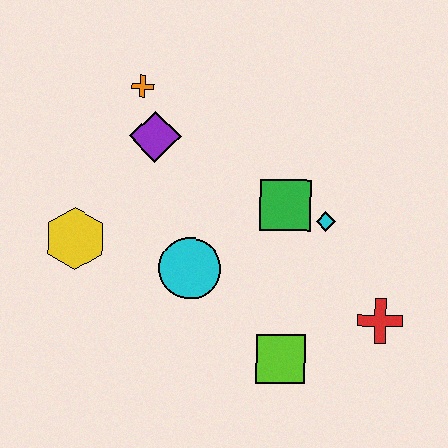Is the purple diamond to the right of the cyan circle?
No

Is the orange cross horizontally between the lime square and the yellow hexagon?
Yes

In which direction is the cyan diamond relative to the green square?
The cyan diamond is to the right of the green square.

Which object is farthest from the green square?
The yellow hexagon is farthest from the green square.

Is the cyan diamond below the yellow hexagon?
No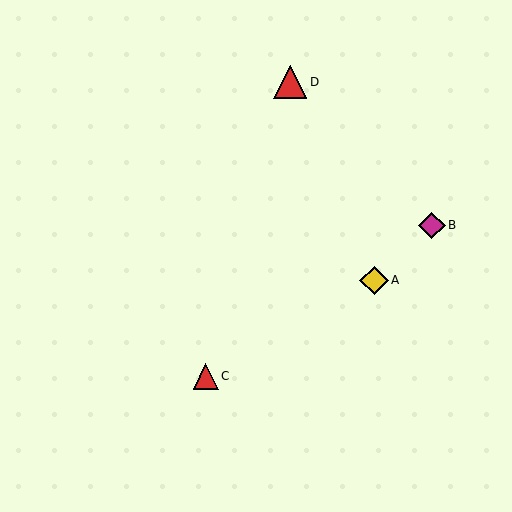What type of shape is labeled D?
Shape D is a red triangle.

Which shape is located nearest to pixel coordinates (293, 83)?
The red triangle (labeled D) at (290, 82) is nearest to that location.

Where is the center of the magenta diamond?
The center of the magenta diamond is at (432, 225).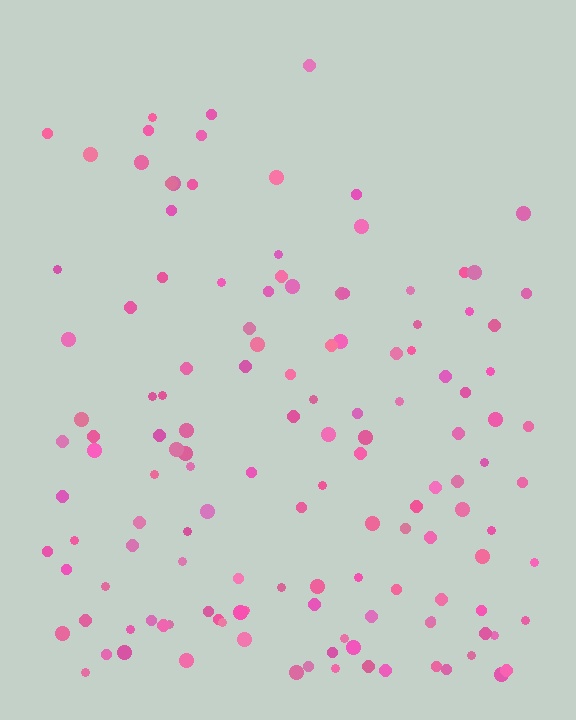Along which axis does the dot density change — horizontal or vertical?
Vertical.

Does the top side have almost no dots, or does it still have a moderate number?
Still a moderate number, just noticeably fewer than the bottom.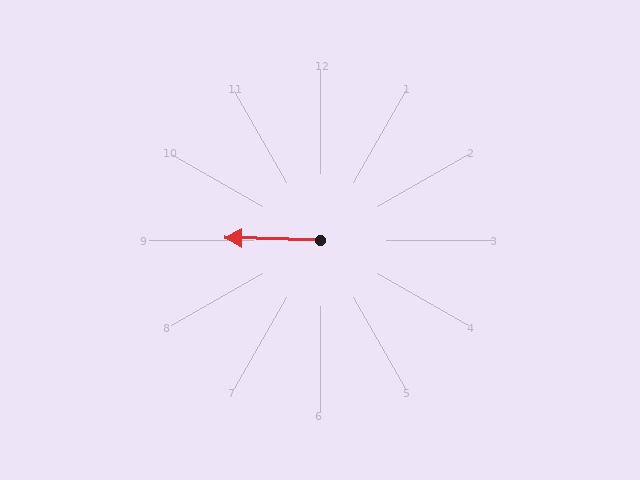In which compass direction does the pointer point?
West.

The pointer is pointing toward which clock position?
Roughly 9 o'clock.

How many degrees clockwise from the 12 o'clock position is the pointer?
Approximately 271 degrees.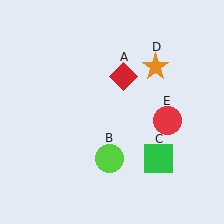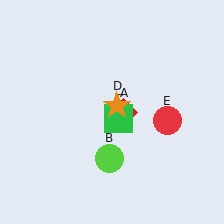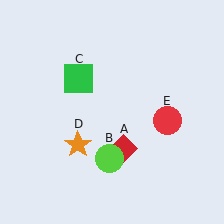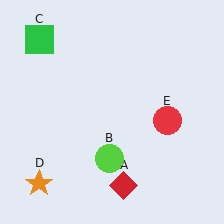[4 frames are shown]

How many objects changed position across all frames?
3 objects changed position: red diamond (object A), green square (object C), orange star (object D).